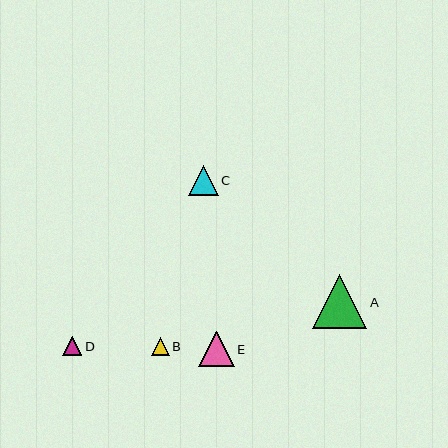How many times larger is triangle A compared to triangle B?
Triangle A is approximately 3.0 times the size of triangle B.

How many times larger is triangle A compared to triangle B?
Triangle A is approximately 3.0 times the size of triangle B.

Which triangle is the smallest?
Triangle B is the smallest with a size of approximately 18 pixels.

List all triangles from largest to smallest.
From largest to smallest: A, E, C, D, B.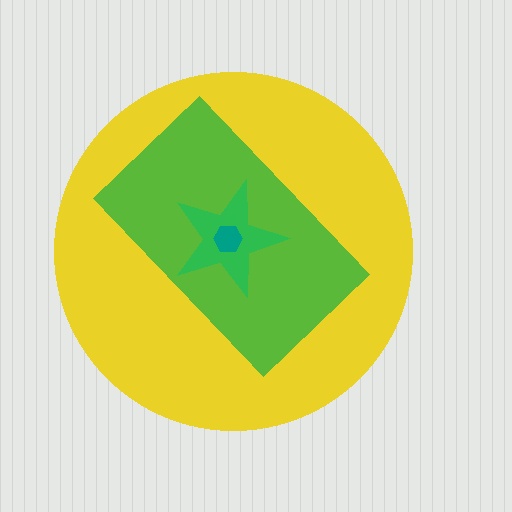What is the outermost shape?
The yellow circle.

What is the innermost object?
The teal hexagon.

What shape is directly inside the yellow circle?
The lime rectangle.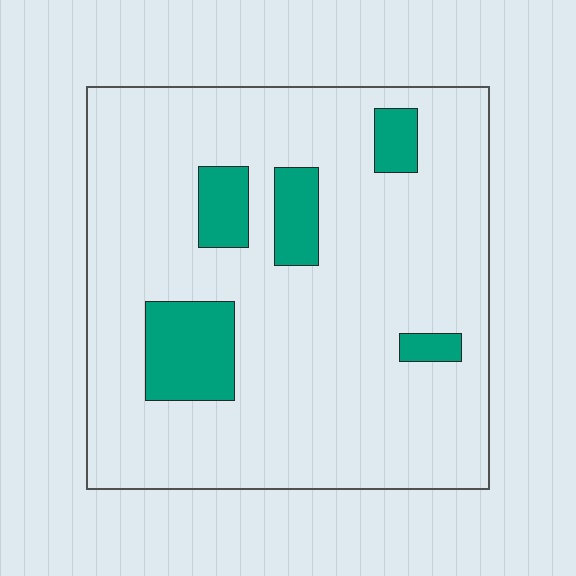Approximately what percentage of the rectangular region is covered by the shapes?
Approximately 15%.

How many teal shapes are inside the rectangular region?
5.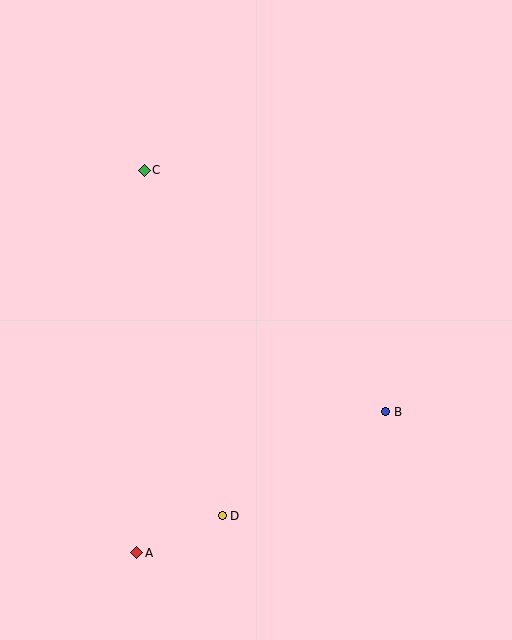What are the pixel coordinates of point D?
Point D is at (222, 516).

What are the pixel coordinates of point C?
Point C is at (144, 170).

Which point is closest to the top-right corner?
Point C is closest to the top-right corner.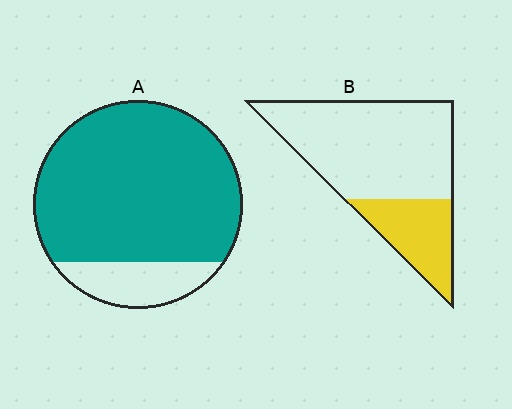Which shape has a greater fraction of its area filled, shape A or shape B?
Shape A.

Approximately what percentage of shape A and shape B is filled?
A is approximately 85% and B is approximately 30%.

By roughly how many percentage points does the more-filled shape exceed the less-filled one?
By roughly 55 percentage points (A over B).